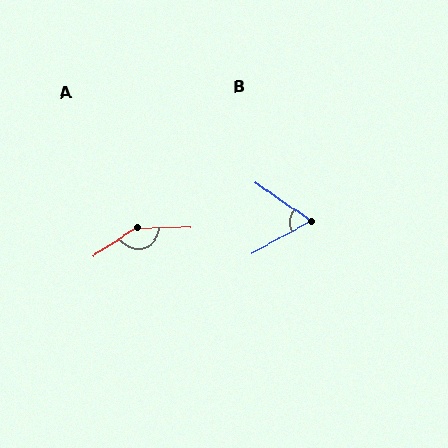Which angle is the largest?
A, at approximately 147 degrees.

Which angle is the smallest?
B, at approximately 64 degrees.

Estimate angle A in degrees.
Approximately 147 degrees.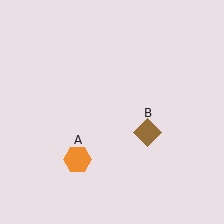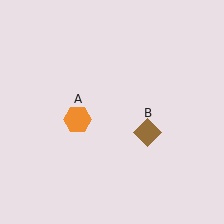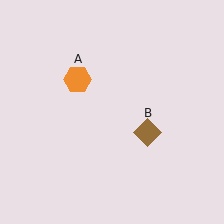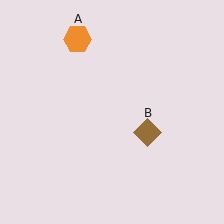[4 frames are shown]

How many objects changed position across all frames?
1 object changed position: orange hexagon (object A).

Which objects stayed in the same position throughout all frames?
Brown diamond (object B) remained stationary.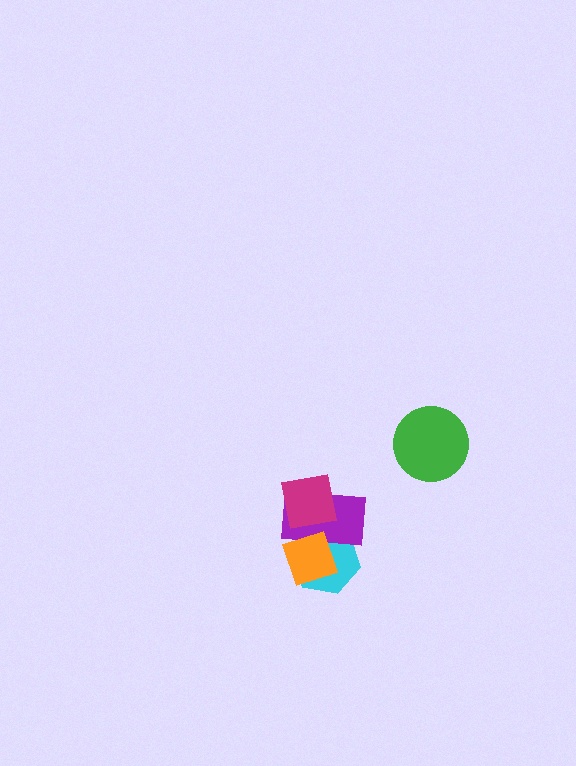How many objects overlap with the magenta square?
1 object overlaps with the magenta square.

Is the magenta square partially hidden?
No, no other shape covers it.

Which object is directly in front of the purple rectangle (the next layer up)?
The magenta square is directly in front of the purple rectangle.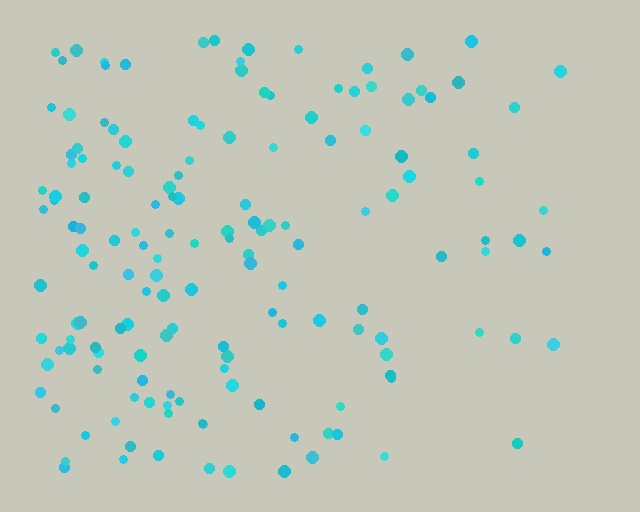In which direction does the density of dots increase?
From right to left, with the left side densest.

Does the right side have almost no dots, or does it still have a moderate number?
Still a moderate number, just noticeably fewer than the left.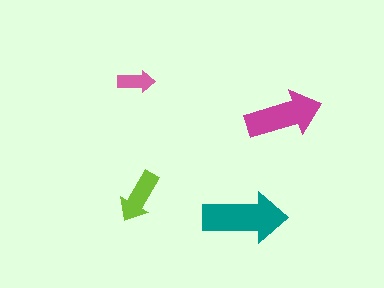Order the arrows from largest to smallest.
the teal one, the magenta one, the lime one, the pink one.